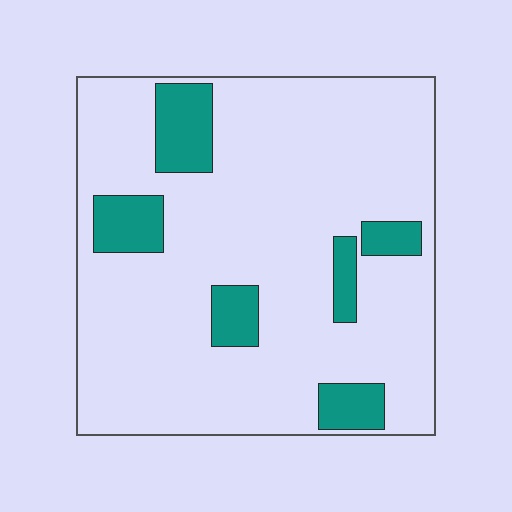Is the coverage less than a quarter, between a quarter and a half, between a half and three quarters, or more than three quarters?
Less than a quarter.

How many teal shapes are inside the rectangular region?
6.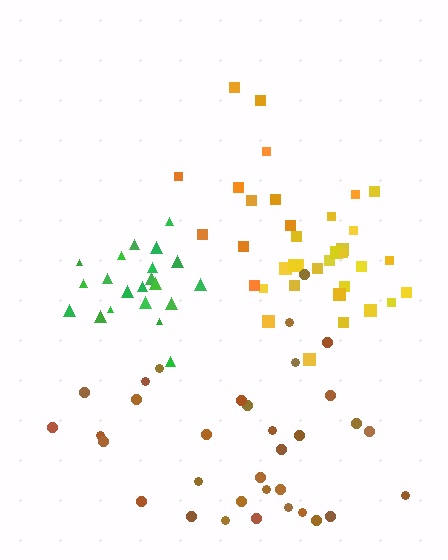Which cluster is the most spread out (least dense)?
Orange.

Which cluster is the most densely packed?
Yellow.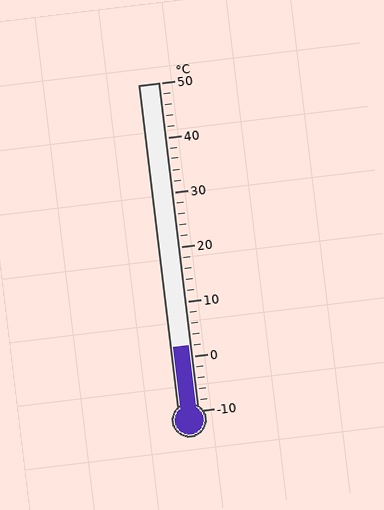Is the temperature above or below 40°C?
The temperature is below 40°C.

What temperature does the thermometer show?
The thermometer shows approximately 2°C.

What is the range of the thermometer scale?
The thermometer scale ranges from -10°C to 50°C.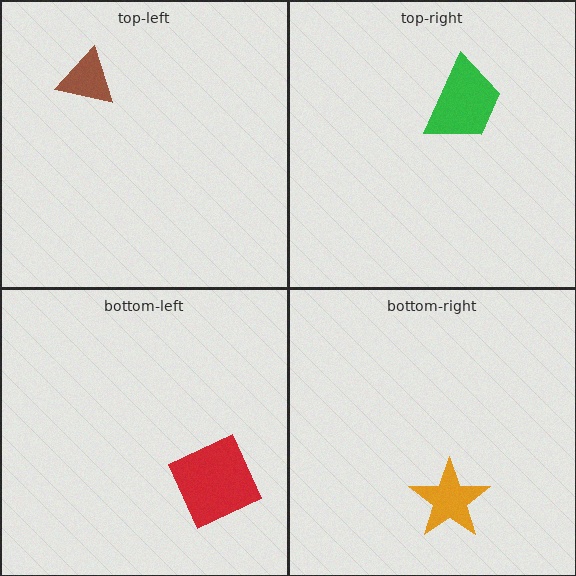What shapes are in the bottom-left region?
The red square.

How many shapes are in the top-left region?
1.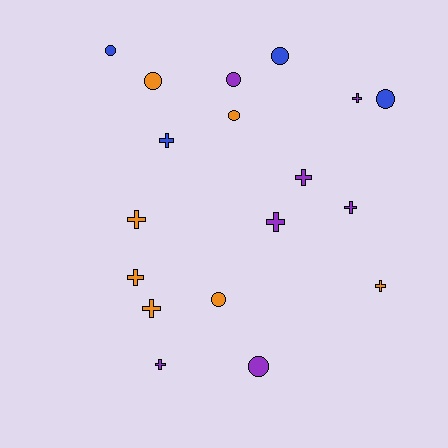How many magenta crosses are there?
There are no magenta crosses.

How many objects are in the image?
There are 18 objects.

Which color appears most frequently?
Purple, with 7 objects.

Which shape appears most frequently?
Cross, with 10 objects.